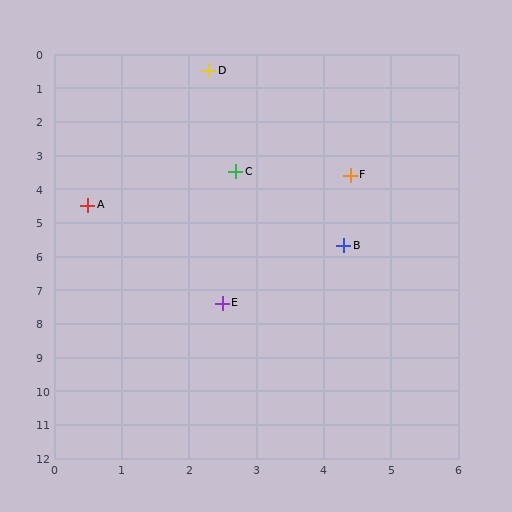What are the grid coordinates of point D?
Point D is at approximately (2.3, 0.5).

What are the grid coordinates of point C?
Point C is at approximately (2.7, 3.5).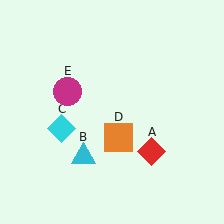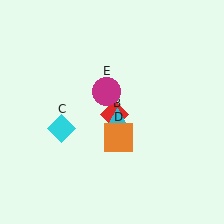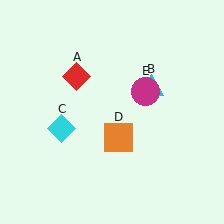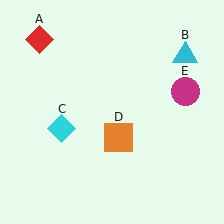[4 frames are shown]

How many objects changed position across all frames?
3 objects changed position: red diamond (object A), cyan triangle (object B), magenta circle (object E).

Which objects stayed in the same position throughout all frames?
Cyan diamond (object C) and orange square (object D) remained stationary.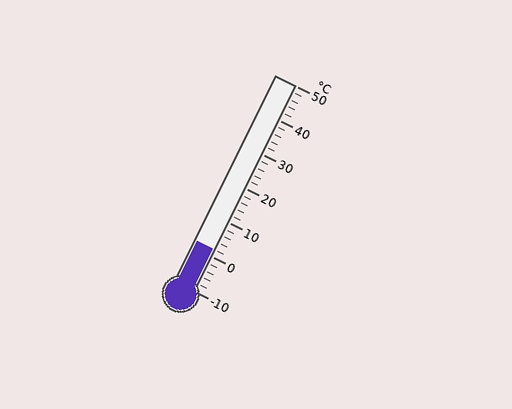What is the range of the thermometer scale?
The thermometer scale ranges from -10°C to 50°C.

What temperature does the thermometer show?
The thermometer shows approximately 2°C.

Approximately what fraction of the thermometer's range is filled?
The thermometer is filled to approximately 20% of its range.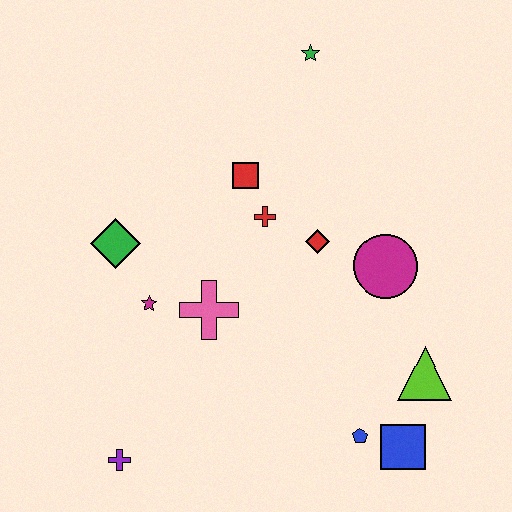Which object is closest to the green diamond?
The magenta star is closest to the green diamond.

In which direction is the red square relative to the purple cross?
The red square is above the purple cross.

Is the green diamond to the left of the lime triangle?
Yes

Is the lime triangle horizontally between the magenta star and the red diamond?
No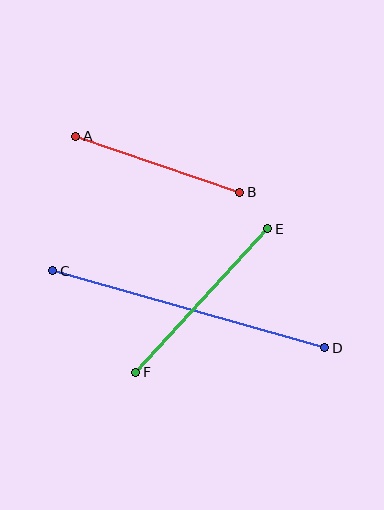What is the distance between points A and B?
The distance is approximately 173 pixels.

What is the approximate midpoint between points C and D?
The midpoint is at approximately (189, 309) pixels.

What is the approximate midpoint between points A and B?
The midpoint is at approximately (158, 164) pixels.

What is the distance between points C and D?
The distance is approximately 283 pixels.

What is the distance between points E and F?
The distance is approximately 195 pixels.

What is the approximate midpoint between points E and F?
The midpoint is at approximately (202, 301) pixels.